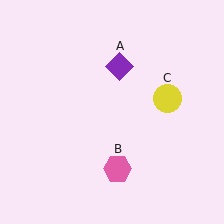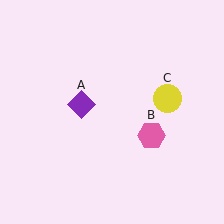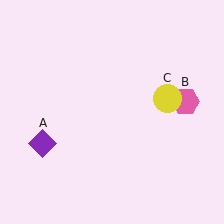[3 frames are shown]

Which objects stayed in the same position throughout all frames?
Yellow circle (object C) remained stationary.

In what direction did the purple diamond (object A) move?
The purple diamond (object A) moved down and to the left.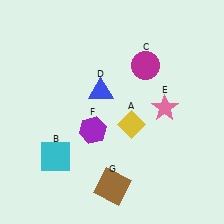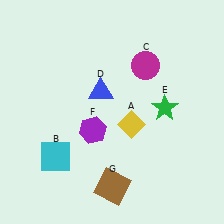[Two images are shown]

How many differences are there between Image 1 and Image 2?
There is 1 difference between the two images.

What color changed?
The star (E) changed from pink in Image 1 to green in Image 2.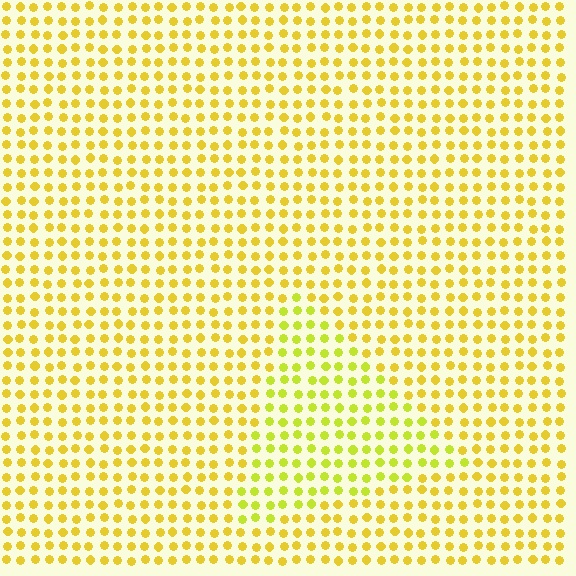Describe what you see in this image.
The image is filled with small yellow elements in a uniform arrangement. A triangle-shaped region is visible where the elements are tinted to a slightly different hue, forming a subtle color boundary.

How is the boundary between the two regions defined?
The boundary is defined purely by a slight shift in hue (about 22 degrees). Spacing, size, and orientation are identical on both sides.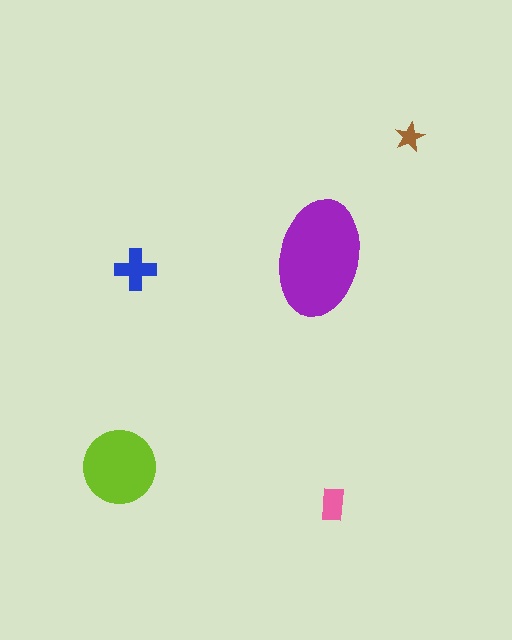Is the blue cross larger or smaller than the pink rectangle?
Larger.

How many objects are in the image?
There are 5 objects in the image.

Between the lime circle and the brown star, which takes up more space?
The lime circle.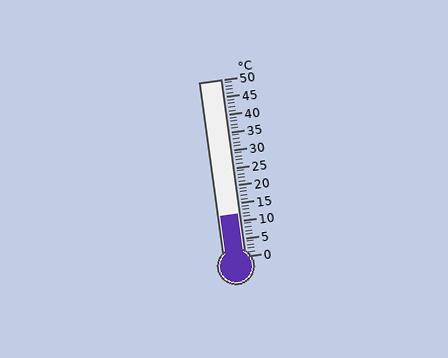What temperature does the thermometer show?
The thermometer shows approximately 12°C.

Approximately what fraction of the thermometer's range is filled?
The thermometer is filled to approximately 25% of its range.